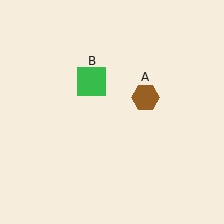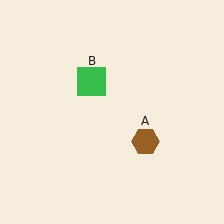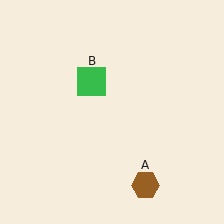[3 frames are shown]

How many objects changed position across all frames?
1 object changed position: brown hexagon (object A).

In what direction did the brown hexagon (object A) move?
The brown hexagon (object A) moved down.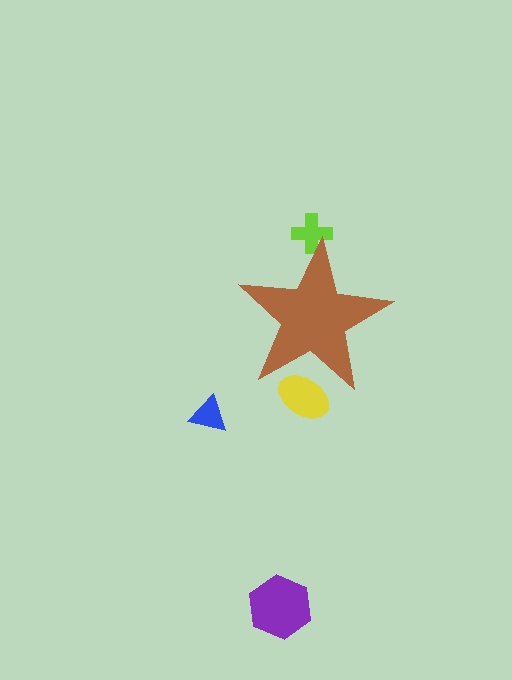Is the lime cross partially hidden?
Yes, the lime cross is partially hidden behind the brown star.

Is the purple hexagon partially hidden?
No, the purple hexagon is fully visible.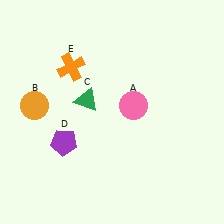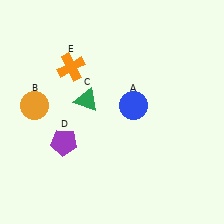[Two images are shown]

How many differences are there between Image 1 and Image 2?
There is 1 difference between the two images.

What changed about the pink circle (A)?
In Image 1, A is pink. In Image 2, it changed to blue.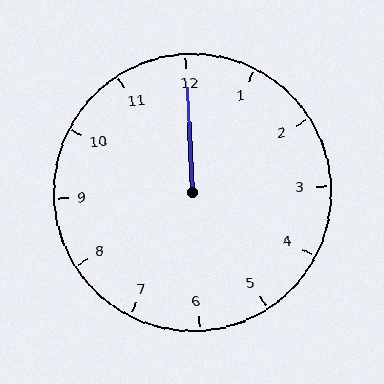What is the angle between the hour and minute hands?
Approximately 0 degrees.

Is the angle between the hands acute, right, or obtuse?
It is acute.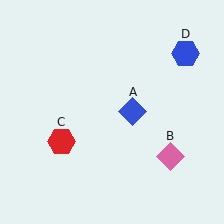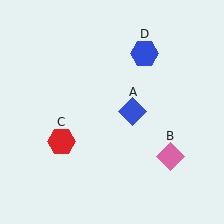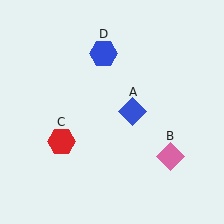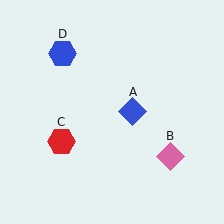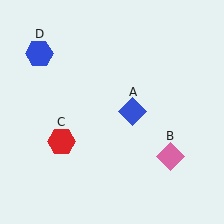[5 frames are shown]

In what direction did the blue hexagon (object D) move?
The blue hexagon (object D) moved left.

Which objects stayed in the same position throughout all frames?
Blue diamond (object A) and pink diamond (object B) and red hexagon (object C) remained stationary.